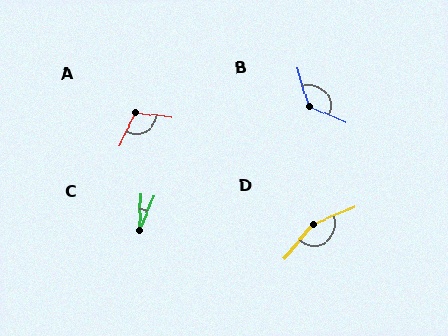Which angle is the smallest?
C, at approximately 21 degrees.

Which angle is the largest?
D, at approximately 153 degrees.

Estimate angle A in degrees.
Approximately 109 degrees.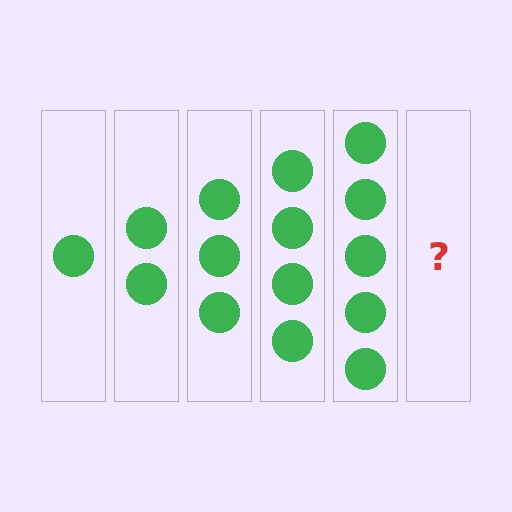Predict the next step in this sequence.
The next step is 6 circles.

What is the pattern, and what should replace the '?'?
The pattern is that each step adds one more circle. The '?' should be 6 circles.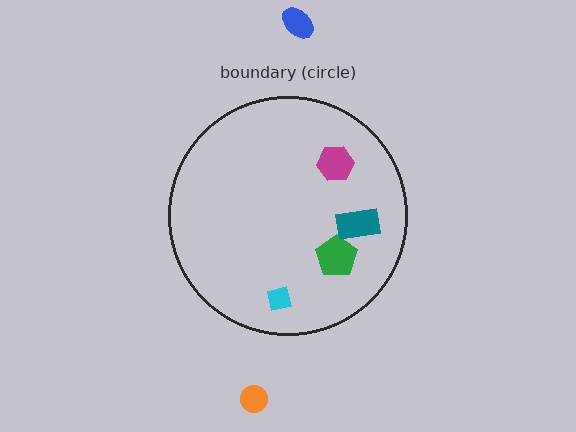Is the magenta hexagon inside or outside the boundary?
Inside.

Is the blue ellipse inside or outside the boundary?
Outside.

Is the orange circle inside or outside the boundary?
Outside.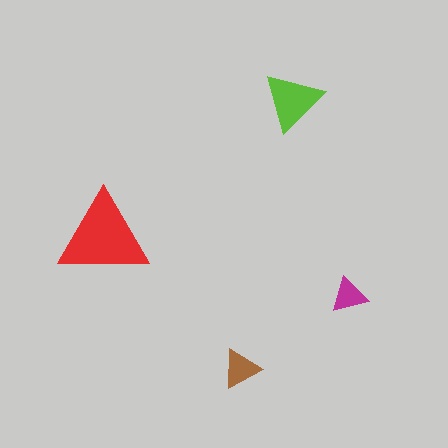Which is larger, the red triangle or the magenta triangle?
The red one.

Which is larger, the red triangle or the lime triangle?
The red one.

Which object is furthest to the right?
The magenta triangle is rightmost.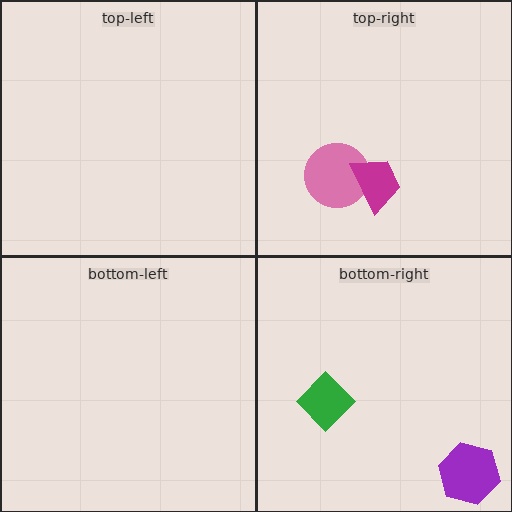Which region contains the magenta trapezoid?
The top-right region.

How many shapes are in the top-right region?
2.